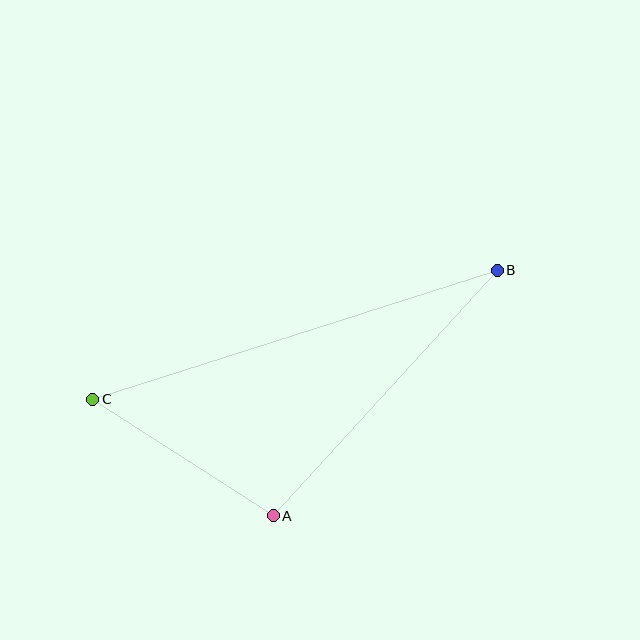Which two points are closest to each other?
Points A and C are closest to each other.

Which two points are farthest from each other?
Points B and C are farthest from each other.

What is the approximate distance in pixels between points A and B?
The distance between A and B is approximately 332 pixels.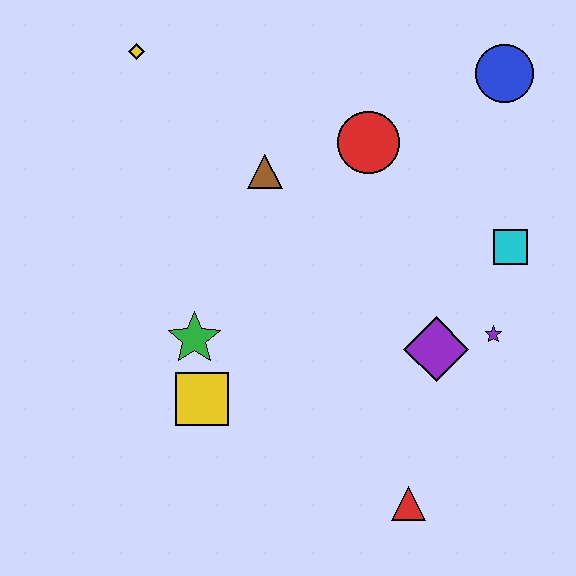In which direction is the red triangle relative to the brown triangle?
The red triangle is below the brown triangle.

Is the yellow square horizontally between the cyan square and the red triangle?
No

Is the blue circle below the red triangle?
No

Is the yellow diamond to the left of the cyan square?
Yes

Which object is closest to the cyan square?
The purple star is closest to the cyan square.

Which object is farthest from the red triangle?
The yellow diamond is farthest from the red triangle.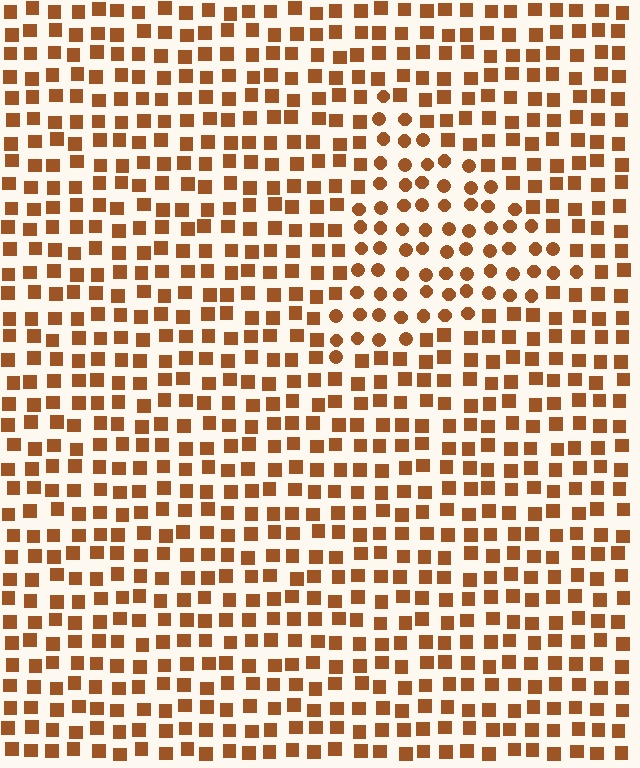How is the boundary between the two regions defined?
The boundary is defined by a change in element shape: circles inside vs. squares outside. All elements share the same color and spacing.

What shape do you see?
I see a triangle.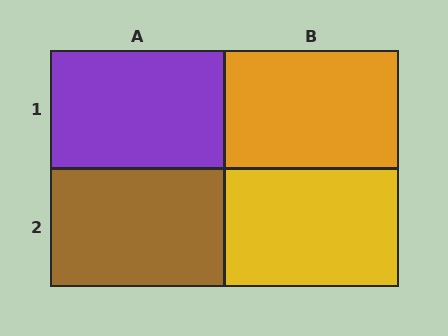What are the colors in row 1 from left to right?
Purple, orange.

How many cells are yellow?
1 cell is yellow.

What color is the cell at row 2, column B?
Yellow.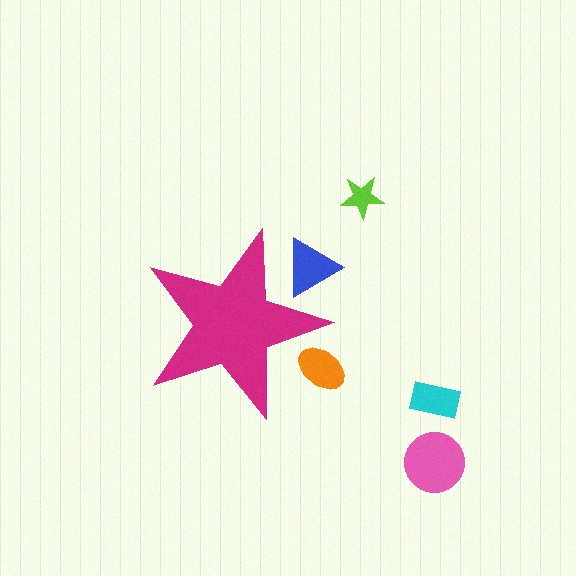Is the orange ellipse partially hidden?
Yes, the orange ellipse is partially hidden behind the magenta star.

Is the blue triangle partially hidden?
Yes, the blue triangle is partially hidden behind the magenta star.